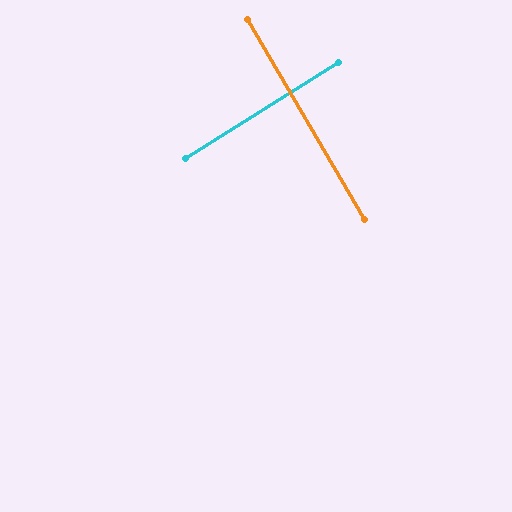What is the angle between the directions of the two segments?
Approximately 88 degrees.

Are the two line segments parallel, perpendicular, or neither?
Perpendicular — they meet at approximately 88°.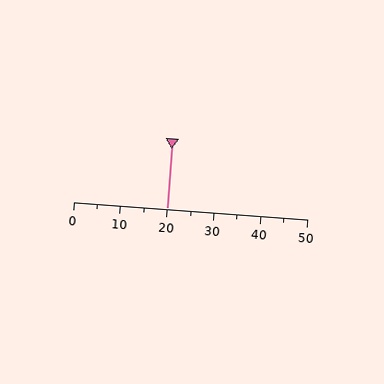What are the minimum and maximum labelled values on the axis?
The axis runs from 0 to 50.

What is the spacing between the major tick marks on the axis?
The major ticks are spaced 10 apart.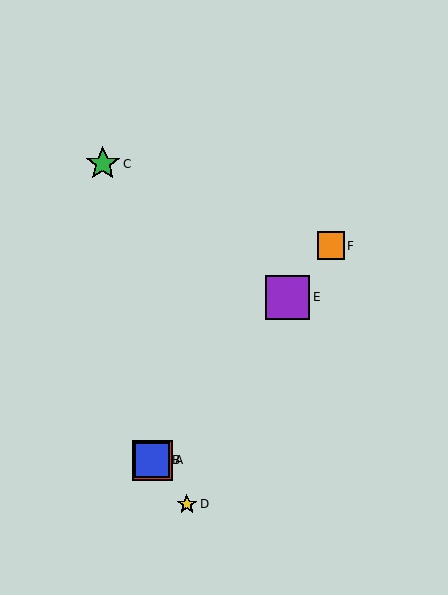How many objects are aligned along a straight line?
4 objects (A, B, E, F) are aligned along a straight line.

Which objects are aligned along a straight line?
Objects A, B, E, F are aligned along a straight line.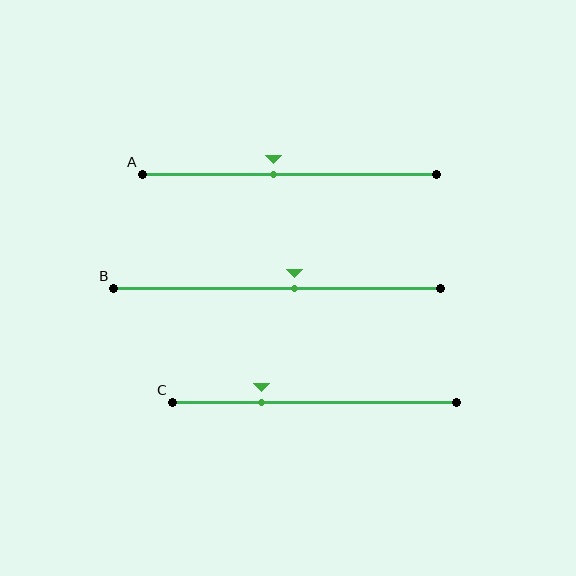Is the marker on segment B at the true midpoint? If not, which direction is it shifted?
No, the marker on segment B is shifted to the right by about 5% of the segment length.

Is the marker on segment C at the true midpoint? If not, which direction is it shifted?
No, the marker on segment C is shifted to the left by about 19% of the segment length.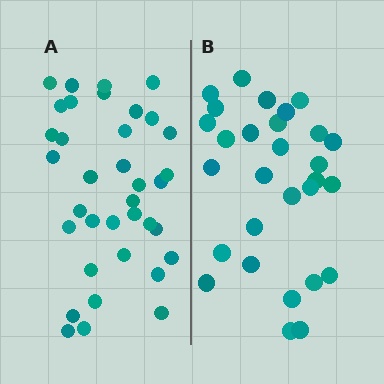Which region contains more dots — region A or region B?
Region A (the left region) has more dots.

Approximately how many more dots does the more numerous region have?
Region A has roughly 8 or so more dots than region B.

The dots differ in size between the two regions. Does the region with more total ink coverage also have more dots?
No. Region B has more total ink coverage because its dots are larger, but region A actually contains more individual dots. Total area can be misleading — the number of items is what matters here.